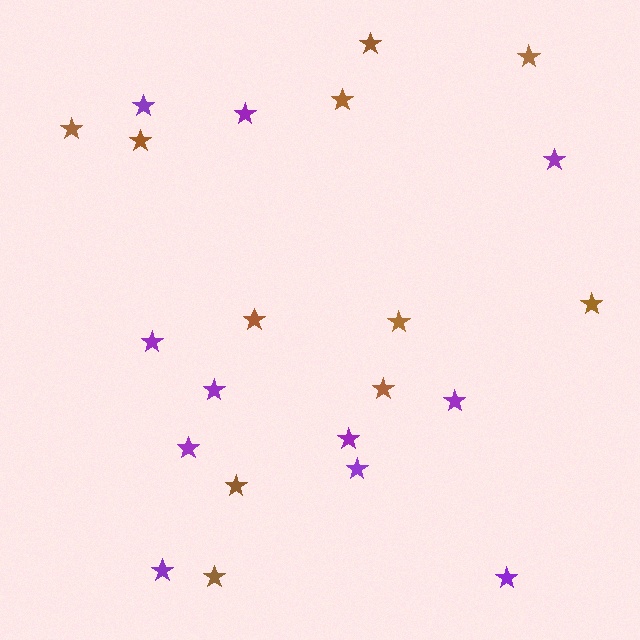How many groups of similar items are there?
There are 2 groups: one group of brown stars (11) and one group of purple stars (11).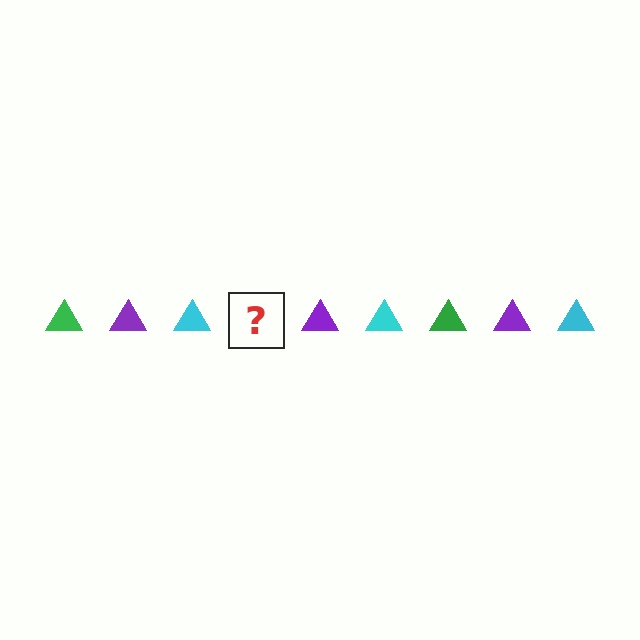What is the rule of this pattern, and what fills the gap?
The rule is that the pattern cycles through green, purple, cyan triangles. The gap should be filled with a green triangle.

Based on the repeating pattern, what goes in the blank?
The blank should be a green triangle.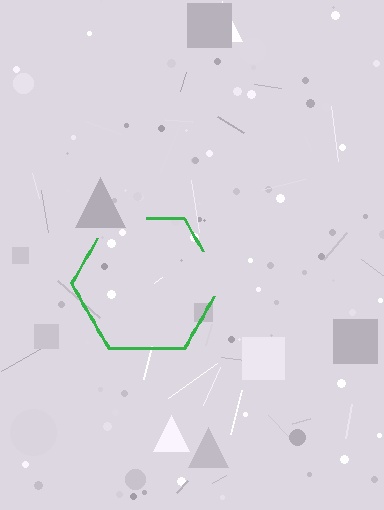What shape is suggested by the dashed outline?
The dashed outline suggests a hexagon.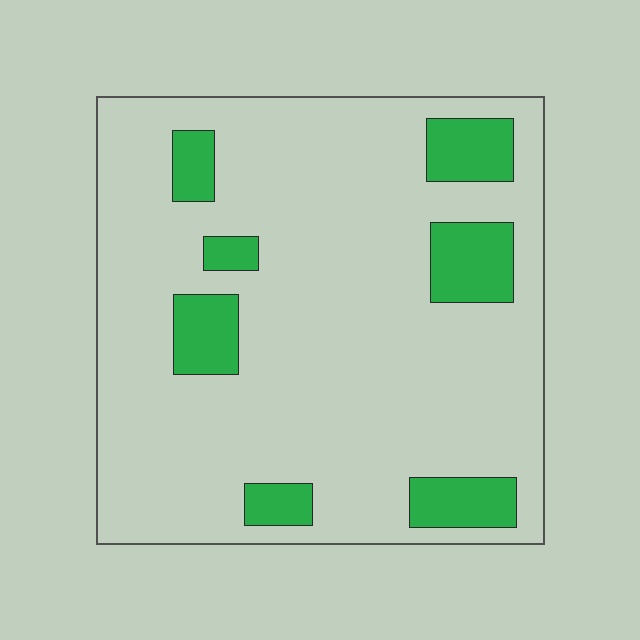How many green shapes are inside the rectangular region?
7.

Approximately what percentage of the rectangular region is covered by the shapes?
Approximately 15%.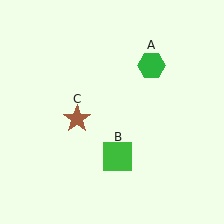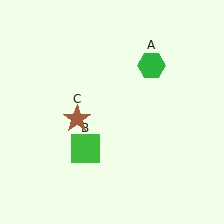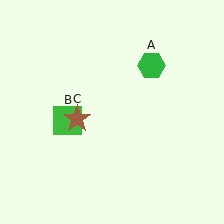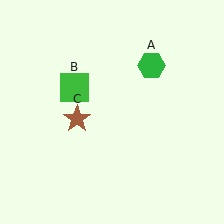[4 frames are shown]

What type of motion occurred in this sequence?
The green square (object B) rotated clockwise around the center of the scene.